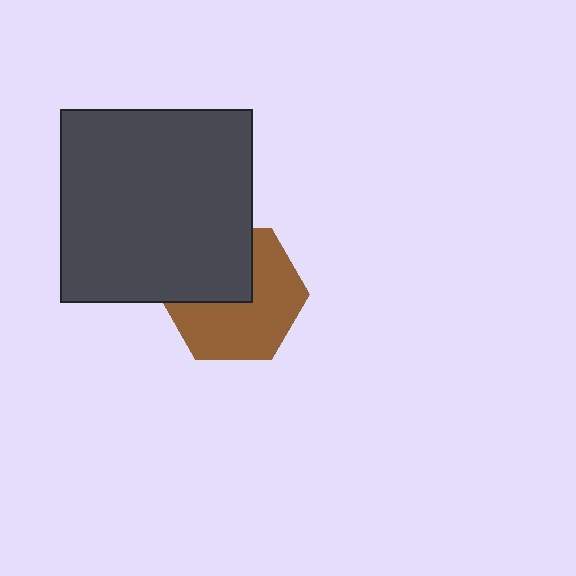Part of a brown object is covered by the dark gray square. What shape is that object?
It is a hexagon.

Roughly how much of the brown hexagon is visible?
About half of it is visible (roughly 60%).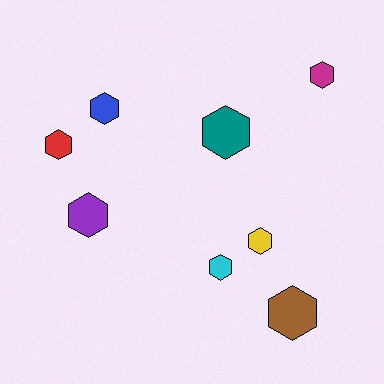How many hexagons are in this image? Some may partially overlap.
There are 8 hexagons.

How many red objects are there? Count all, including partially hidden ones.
There is 1 red object.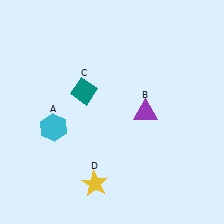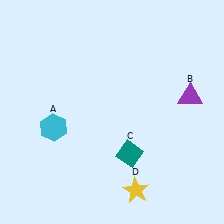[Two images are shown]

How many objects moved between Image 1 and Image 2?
3 objects moved between the two images.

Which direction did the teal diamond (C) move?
The teal diamond (C) moved down.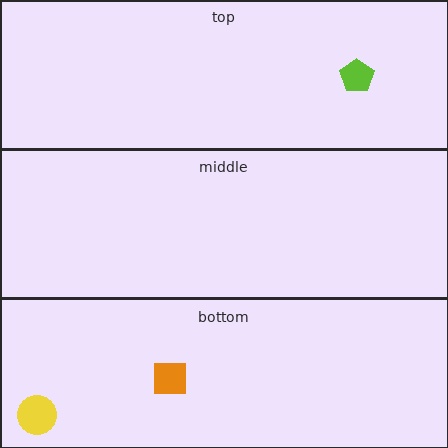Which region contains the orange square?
The bottom region.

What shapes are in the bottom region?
The yellow circle, the orange square.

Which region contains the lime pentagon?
The top region.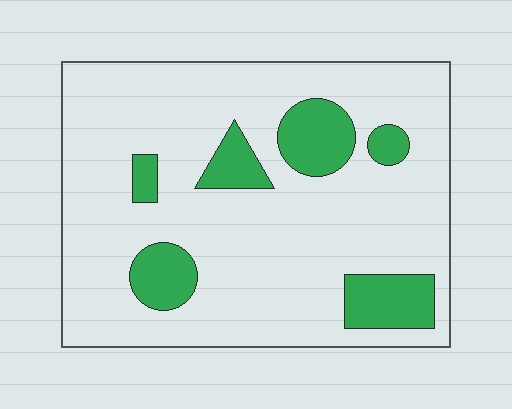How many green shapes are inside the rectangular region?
6.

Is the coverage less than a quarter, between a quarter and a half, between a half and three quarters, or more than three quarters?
Less than a quarter.